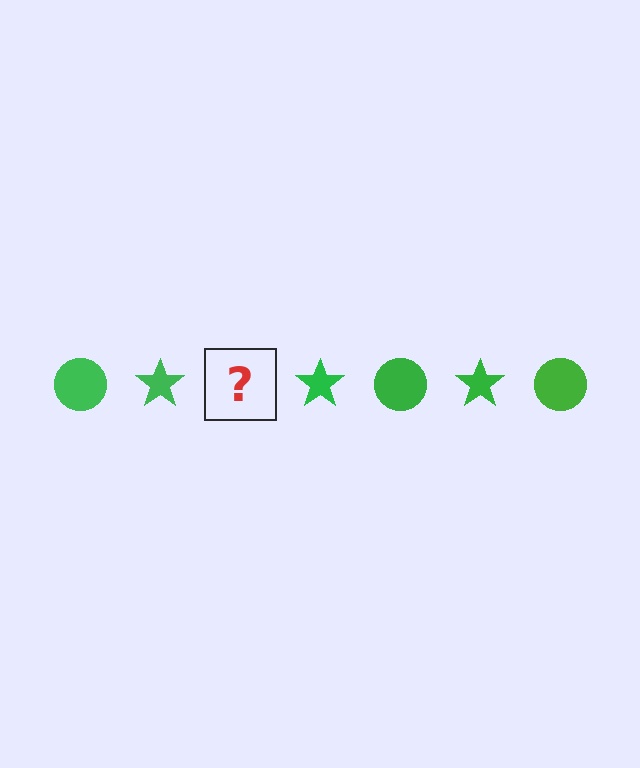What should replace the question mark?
The question mark should be replaced with a green circle.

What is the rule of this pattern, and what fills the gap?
The rule is that the pattern cycles through circle, star shapes in green. The gap should be filled with a green circle.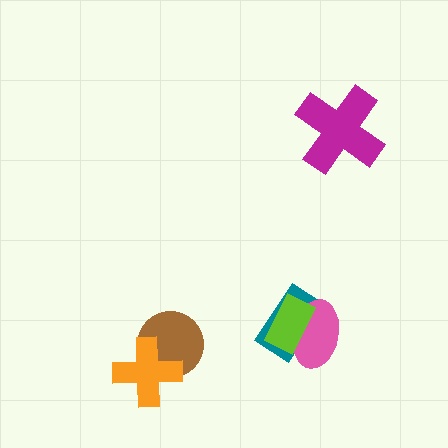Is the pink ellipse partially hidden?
Yes, it is partially covered by another shape.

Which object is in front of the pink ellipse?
The lime rectangle is in front of the pink ellipse.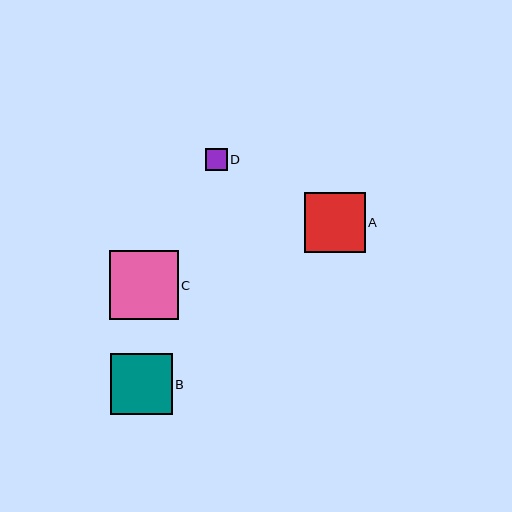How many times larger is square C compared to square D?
Square C is approximately 3.2 times the size of square D.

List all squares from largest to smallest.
From largest to smallest: C, B, A, D.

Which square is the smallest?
Square D is the smallest with a size of approximately 22 pixels.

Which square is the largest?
Square C is the largest with a size of approximately 69 pixels.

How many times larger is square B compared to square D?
Square B is approximately 2.8 times the size of square D.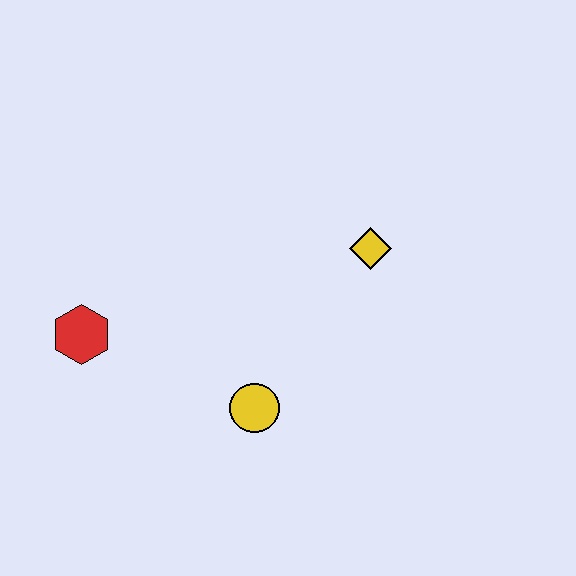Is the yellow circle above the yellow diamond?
No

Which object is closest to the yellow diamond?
The yellow circle is closest to the yellow diamond.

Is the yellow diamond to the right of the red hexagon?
Yes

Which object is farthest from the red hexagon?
The yellow diamond is farthest from the red hexagon.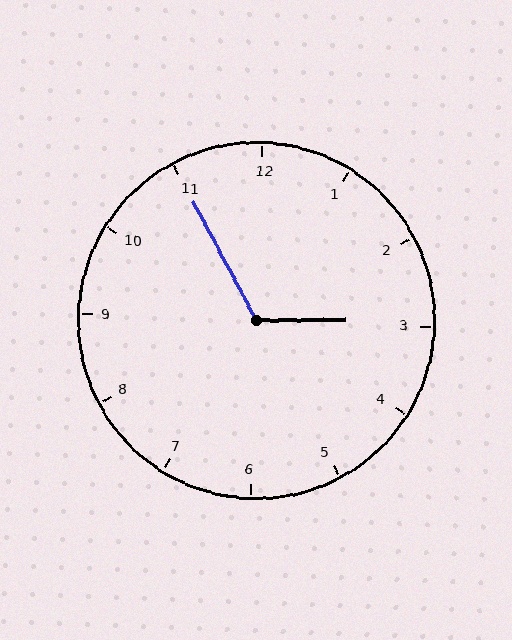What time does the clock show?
2:55.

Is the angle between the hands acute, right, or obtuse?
It is obtuse.